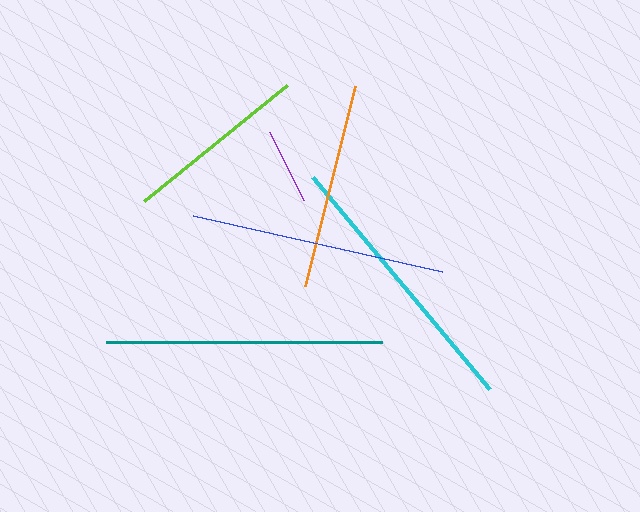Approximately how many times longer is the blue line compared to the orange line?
The blue line is approximately 1.2 times the length of the orange line.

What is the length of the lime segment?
The lime segment is approximately 184 pixels long.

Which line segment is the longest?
The cyan line is the longest at approximately 277 pixels.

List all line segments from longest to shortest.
From longest to shortest: cyan, teal, blue, orange, lime, purple.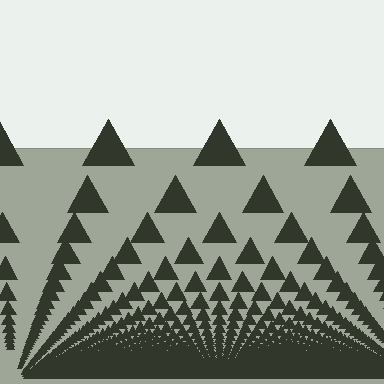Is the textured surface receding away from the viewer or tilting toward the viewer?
The surface appears to tilt toward the viewer. Texture elements get larger and sparser toward the top.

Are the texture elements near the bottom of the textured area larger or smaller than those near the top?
Smaller. The gradient is inverted — elements near the bottom are smaller and denser.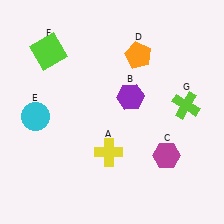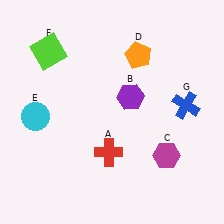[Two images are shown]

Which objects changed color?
A changed from yellow to red. G changed from lime to blue.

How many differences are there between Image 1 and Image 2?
There are 2 differences between the two images.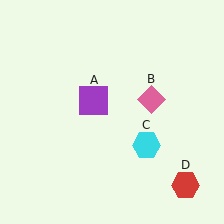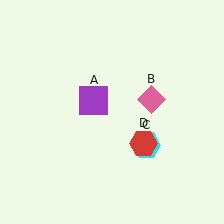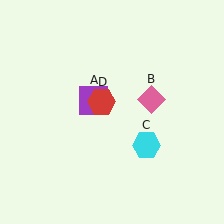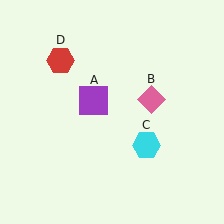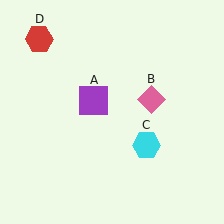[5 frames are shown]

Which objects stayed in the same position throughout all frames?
Purple square (object A) and pink diamond (object B) and cyan hexagon (object C) remained stationary.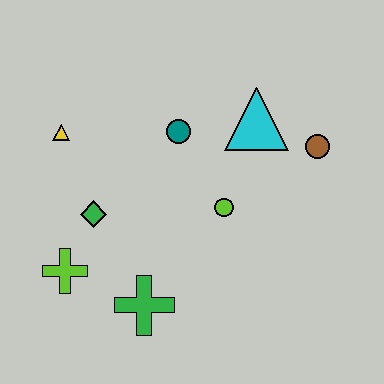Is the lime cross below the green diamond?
Yes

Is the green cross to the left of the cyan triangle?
Yes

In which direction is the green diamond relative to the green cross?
The green diamond is above the green cross.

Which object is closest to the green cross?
The lime cross is closest to the green cross.